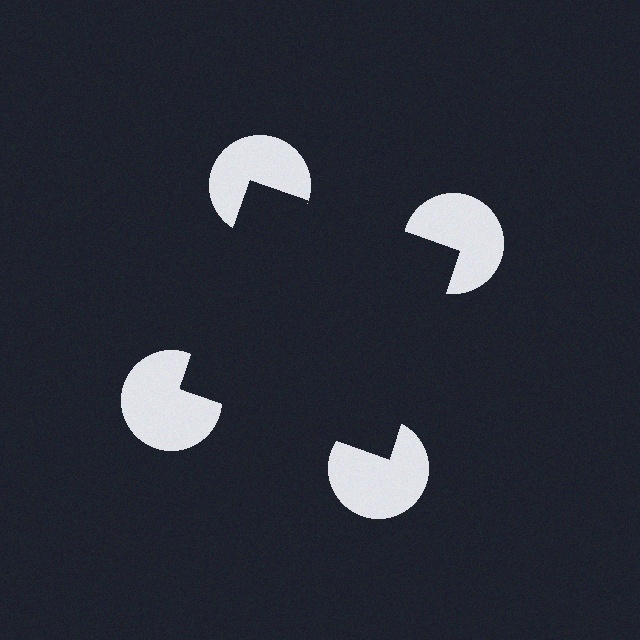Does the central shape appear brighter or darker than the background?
It typically appears slightly darker than the background, even though no actual brightness change is drawn.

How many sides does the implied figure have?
4 sides.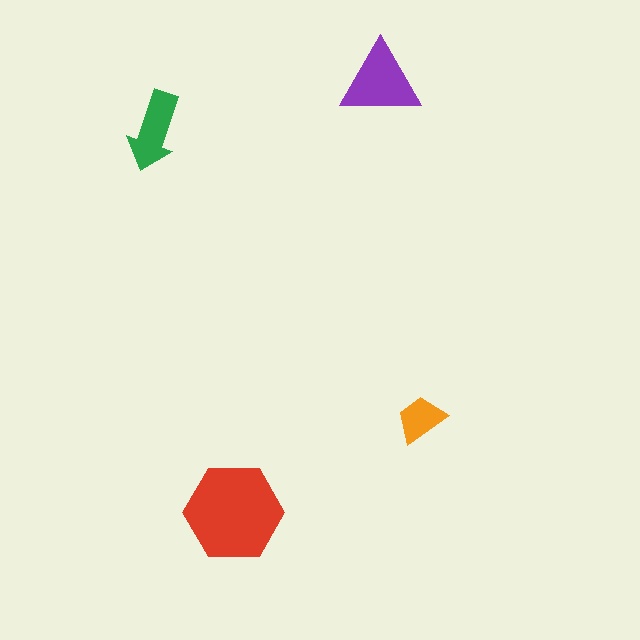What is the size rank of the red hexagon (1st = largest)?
1st.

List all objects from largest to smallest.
The red hexagon, the purple triangle, the green arrow, the orange trapezoid.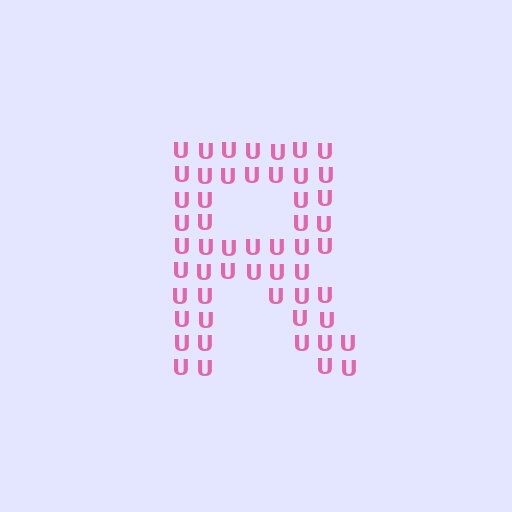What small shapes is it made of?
It is made of small letter U's.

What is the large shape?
The large shape is the letter R.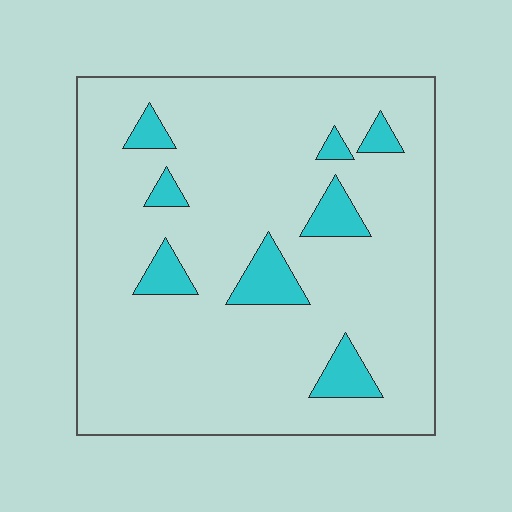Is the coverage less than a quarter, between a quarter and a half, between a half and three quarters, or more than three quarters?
Less than a quarter.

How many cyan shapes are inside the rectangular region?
8.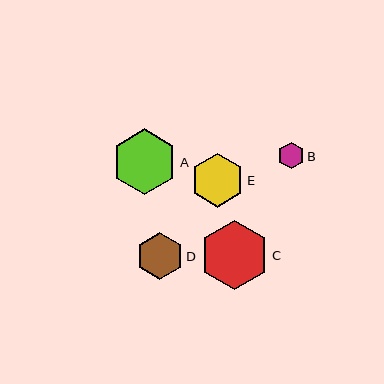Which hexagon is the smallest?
Hexagon B is the smallest with a size of approximately 26 pixels.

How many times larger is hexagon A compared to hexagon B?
Hexagon A is approximately 2.5 times the size of hexagon B.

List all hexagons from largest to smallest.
From largest to smallest: C, A, E, D, B.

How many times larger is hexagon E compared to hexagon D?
Hexagon E is approximately 1.2 times the size of hexagon D.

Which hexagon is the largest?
Hexagon C is the largest with a size of approximately 69 pixels.